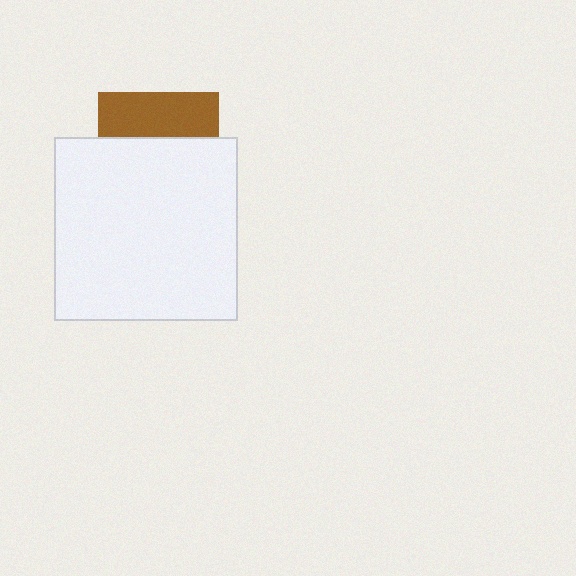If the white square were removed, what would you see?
You would see the complete brown square.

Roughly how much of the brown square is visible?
A small part of it is visible (roughly 38%).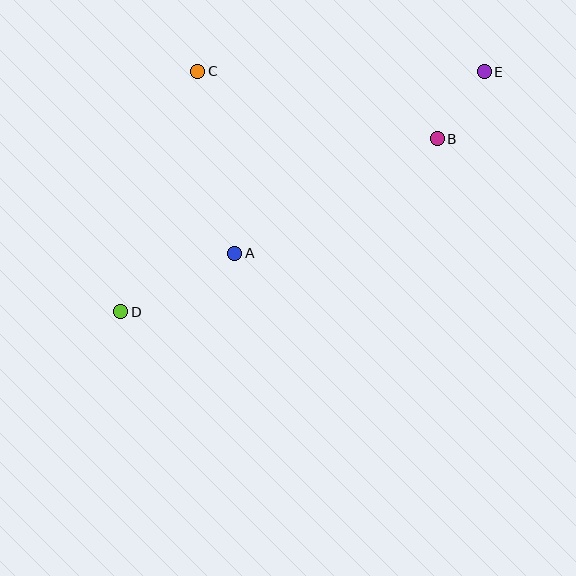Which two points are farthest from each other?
Points D and E are farthest from each other.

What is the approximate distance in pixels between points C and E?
The distance between C and E is approximately 286 pixels.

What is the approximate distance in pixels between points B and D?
The distance between B and D is approximately 361 pixels.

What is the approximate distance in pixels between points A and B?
The distance between A and B is approximately 233 pixels.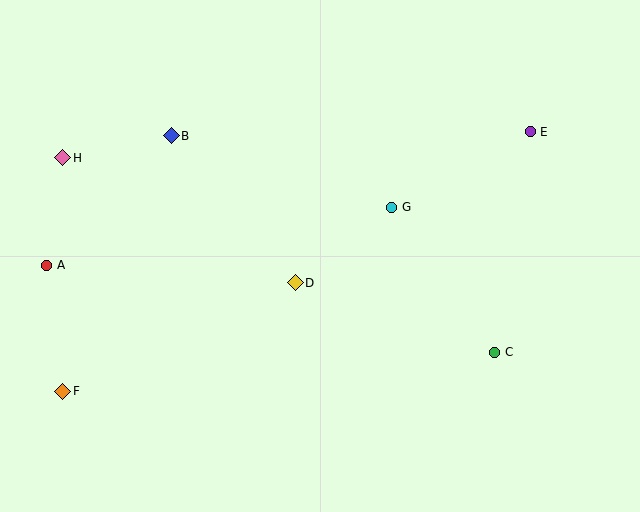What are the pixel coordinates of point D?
Point D is at (295, 283).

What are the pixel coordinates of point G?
Point G is at (392, 207).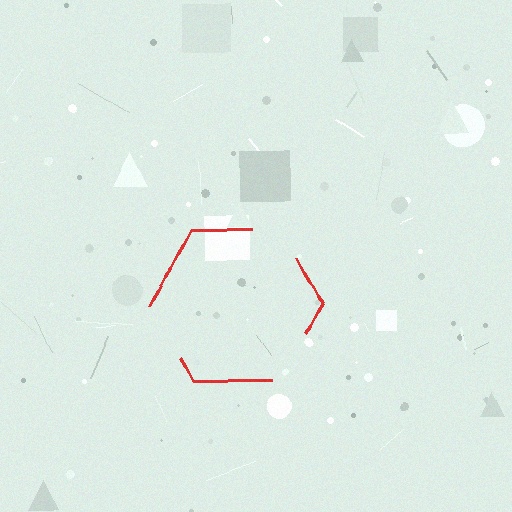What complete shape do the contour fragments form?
The contour fragments form a hexagon.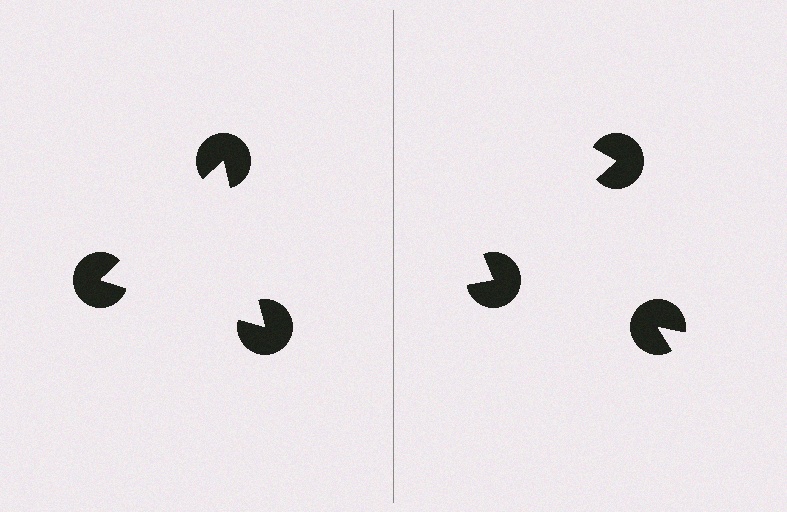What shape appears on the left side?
An illusory triangle.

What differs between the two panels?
The pac-man discs are positioned identically on both sides; only the wedge orientations differ. On the left they align to a triangle; on the right they are misaligned.